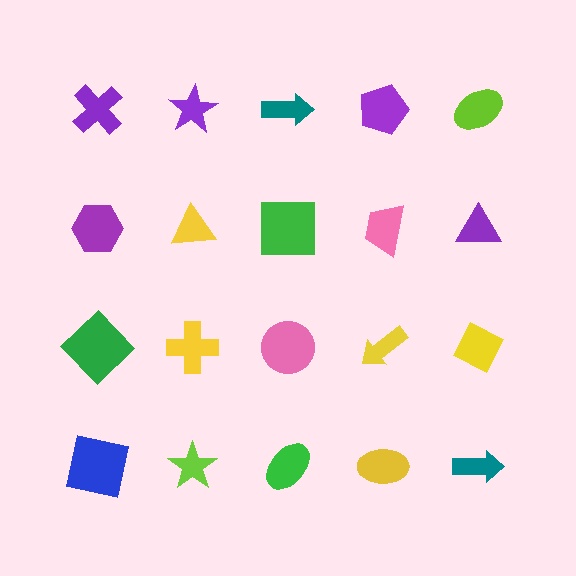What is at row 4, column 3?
A green ellipse.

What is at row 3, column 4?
A yellow arrow.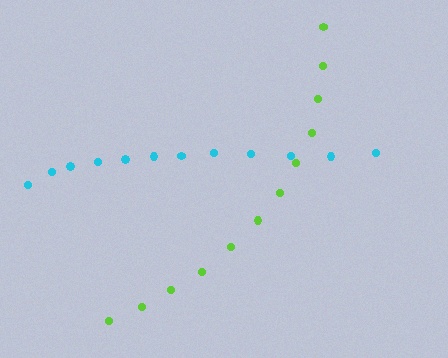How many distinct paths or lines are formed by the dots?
There are 2 distinct paths.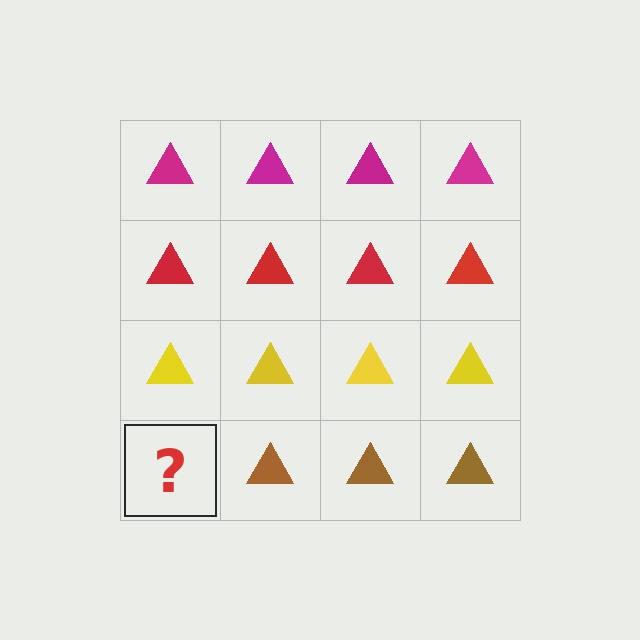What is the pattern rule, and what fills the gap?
The rule is that each row has a consistent color. The gap should be filled with a brown triangle.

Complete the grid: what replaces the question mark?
The question mark should be replaced with a brown triangle.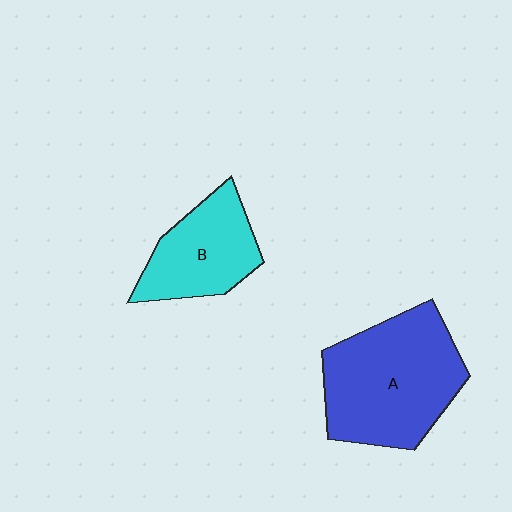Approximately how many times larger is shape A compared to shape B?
Approximately 1.6 times.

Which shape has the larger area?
Shape A (blue).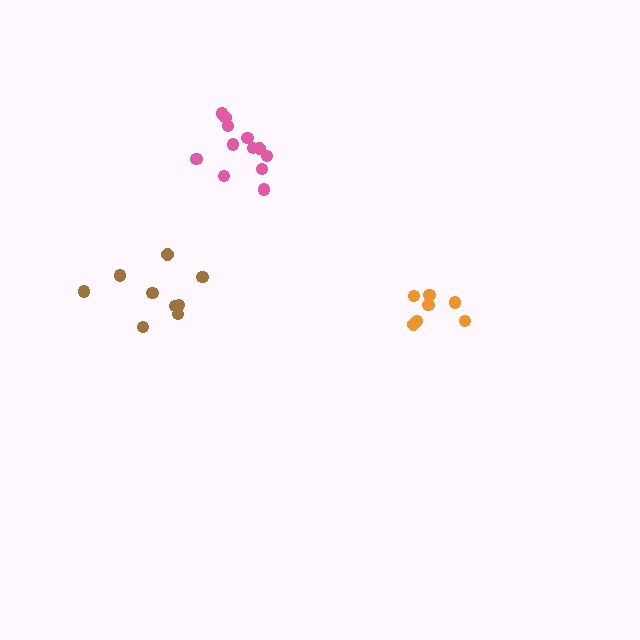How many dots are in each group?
Group 1: 7 dots, Group 2: 9 dots, Group 3: 12 dots (28 total).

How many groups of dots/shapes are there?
There are 3 groups.